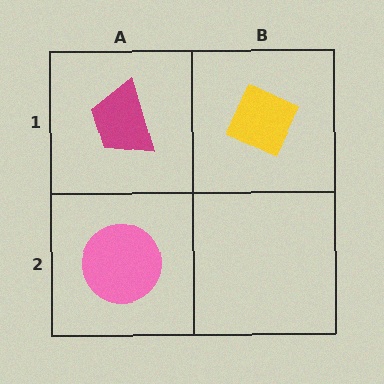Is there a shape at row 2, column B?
No, that cell is empty.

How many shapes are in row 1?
2 shapes.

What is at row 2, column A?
A pink circle.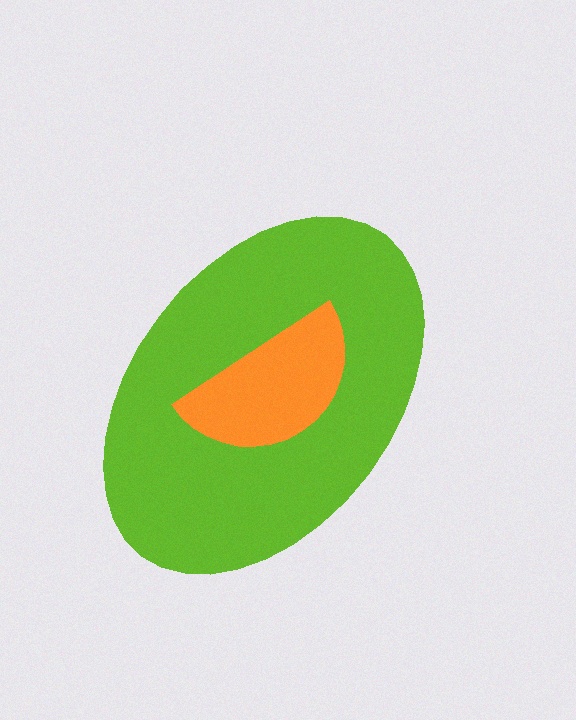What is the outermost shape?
The lime ellipse.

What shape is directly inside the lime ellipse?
The orange semicircle.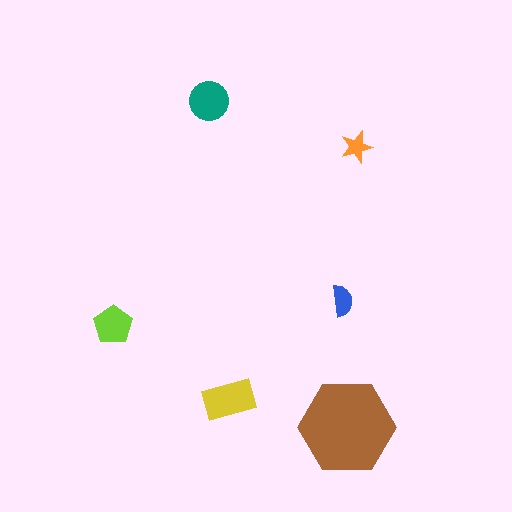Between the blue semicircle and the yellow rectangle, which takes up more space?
The yellow rectangle.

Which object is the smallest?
The orange star.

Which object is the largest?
The brown hexagon.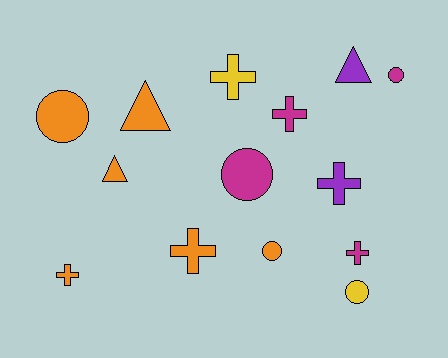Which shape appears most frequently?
Cross, with 6 objects.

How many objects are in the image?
There are 14 objects.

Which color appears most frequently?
Orange, with 6 objects.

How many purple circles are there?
There are no purple circles.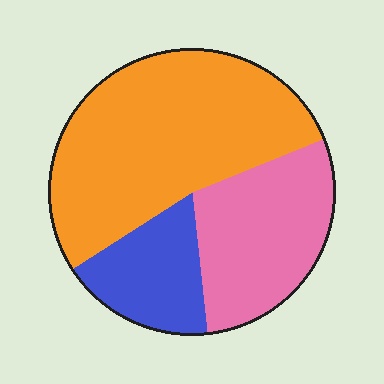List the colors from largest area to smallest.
From largest to smallest: orange, pink, blue.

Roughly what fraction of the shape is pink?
Pink takes up between a sixth and a third of the shape.